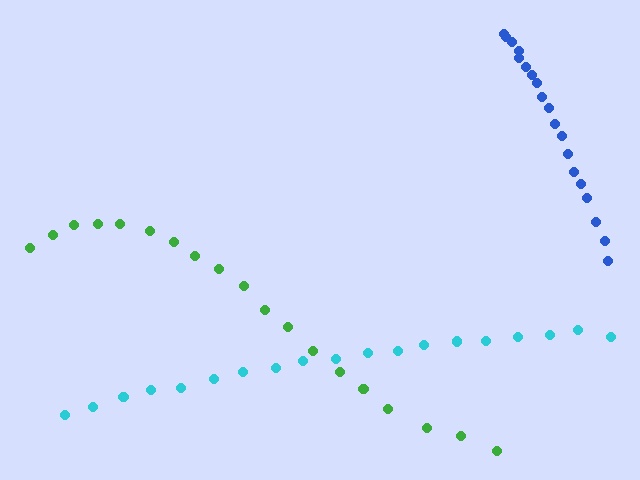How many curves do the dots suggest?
There are 3 distinct paths.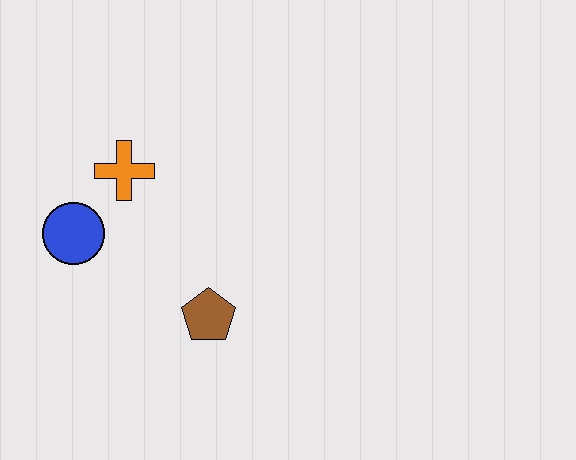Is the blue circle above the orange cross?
No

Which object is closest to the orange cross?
The blue circle is closest to the orange cross.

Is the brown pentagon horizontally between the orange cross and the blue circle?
No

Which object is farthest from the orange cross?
The brown pentagon is farthest from the orange cross.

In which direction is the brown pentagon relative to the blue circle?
The brown pentagon is to the right of the blue circle.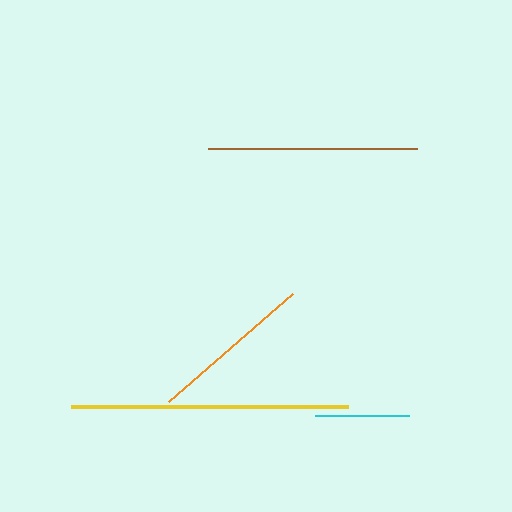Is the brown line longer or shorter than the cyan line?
The brown line is longer than the cyan line.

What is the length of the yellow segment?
The yellow segment is approximately 277 pixels long.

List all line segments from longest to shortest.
From longest to shortest: yellow, brown, orange, cyan.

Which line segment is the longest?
The yellow line is the longest at approximately 277 pixels.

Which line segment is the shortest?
The cyan line is the shortest at approximately 94 pixels.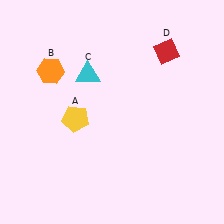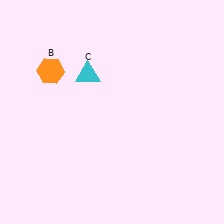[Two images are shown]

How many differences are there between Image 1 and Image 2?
There are 2 differences between the two images.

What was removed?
The red diamond (D), the yellow pentagon (A) were removed in Image 2.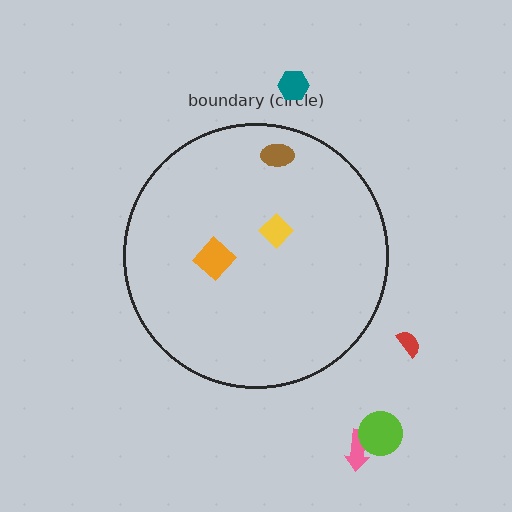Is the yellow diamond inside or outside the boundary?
Inside.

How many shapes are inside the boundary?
3 inside, 4 outside.